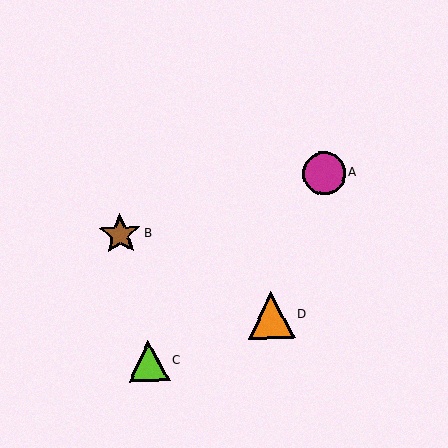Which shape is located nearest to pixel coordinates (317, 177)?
The magenta circle (labeled A) at (324, 173) is nearest to that location.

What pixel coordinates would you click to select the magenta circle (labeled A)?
Click at (324, 173) to select the magenta circle A.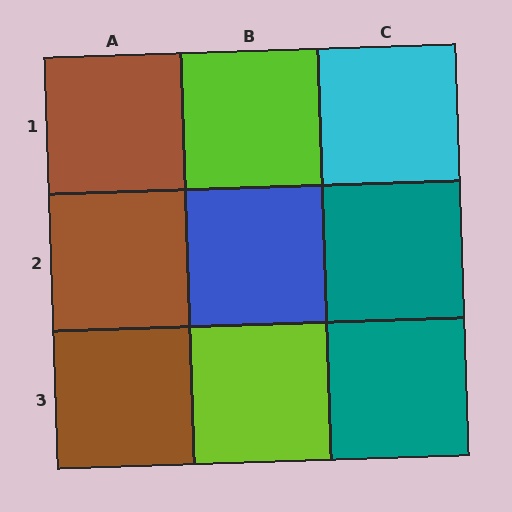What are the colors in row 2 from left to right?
Brown, blue, teal.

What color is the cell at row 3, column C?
Teal.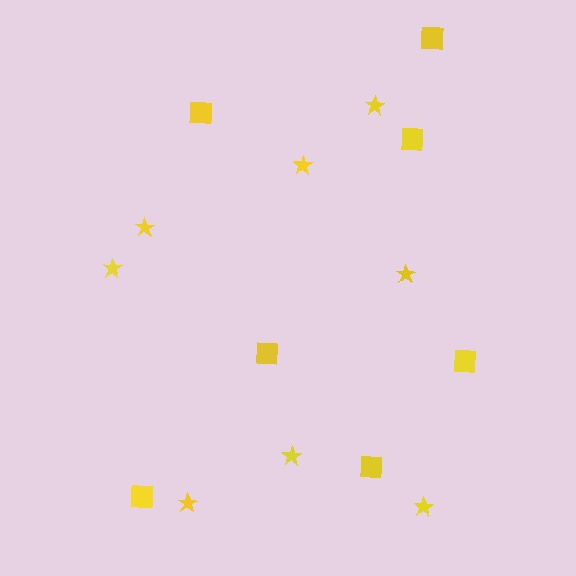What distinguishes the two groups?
There are 2 groups: one group of stars (8) and one group of squares (7).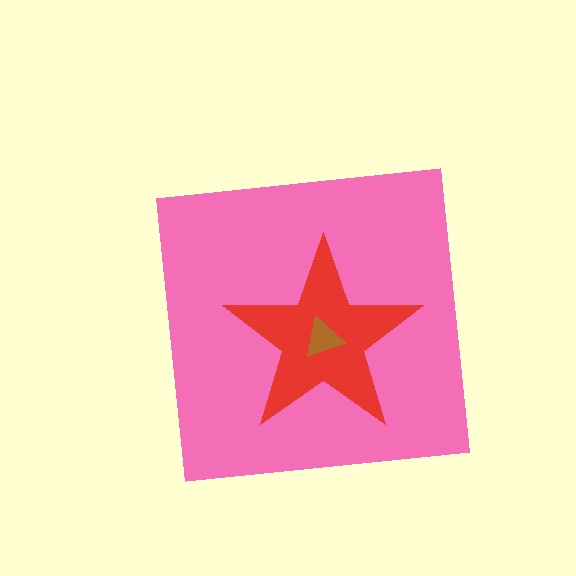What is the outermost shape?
The pink square.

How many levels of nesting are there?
3.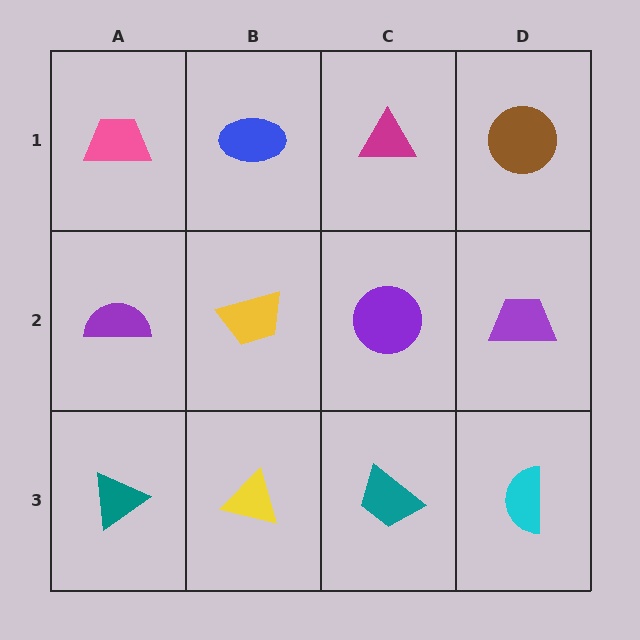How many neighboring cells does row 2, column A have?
3.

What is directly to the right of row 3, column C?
A cyan semicircle.